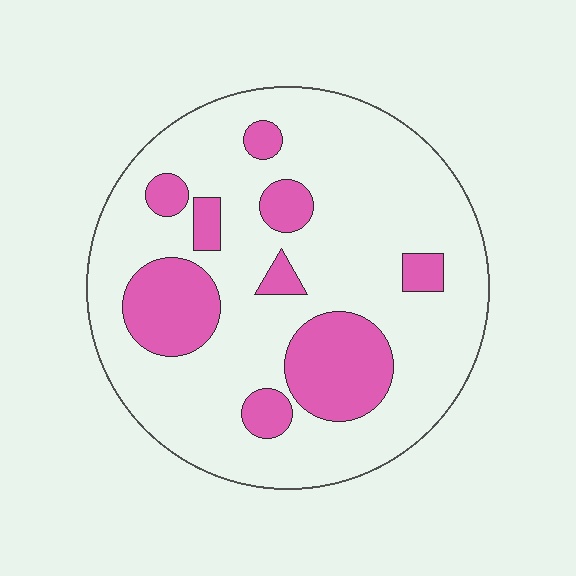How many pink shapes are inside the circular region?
9.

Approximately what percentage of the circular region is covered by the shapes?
Approximately 25%.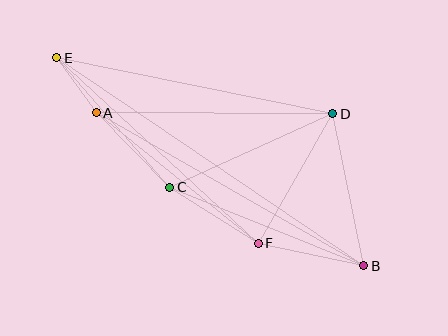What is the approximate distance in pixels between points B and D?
The distance between B and D is approximately 156 pixels.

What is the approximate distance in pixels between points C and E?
The distance between C and E is approximately 172 pixels.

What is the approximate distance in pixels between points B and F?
The distance between B and F is approximately 108 pixels.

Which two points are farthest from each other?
Points B and E are farthest from each other.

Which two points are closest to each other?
Points A and E are closest to each other.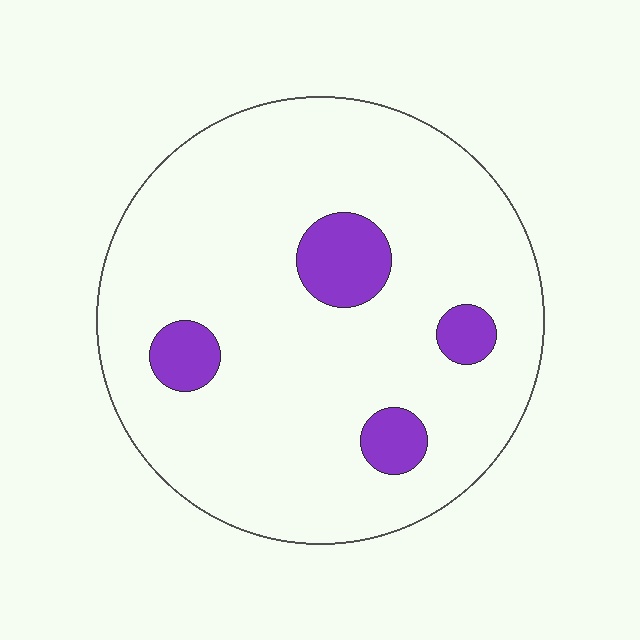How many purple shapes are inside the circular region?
4.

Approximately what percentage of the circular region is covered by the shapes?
Approximately 10%.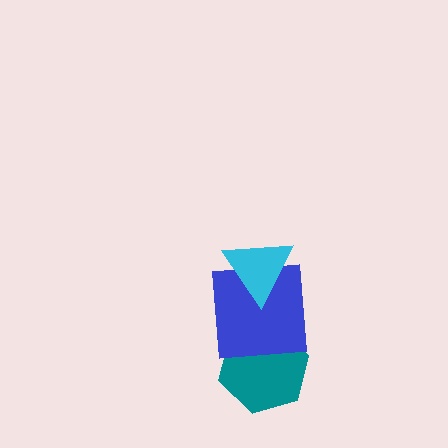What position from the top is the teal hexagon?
The teal hexagon is 3rd from the top.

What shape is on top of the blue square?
The cyan triangle is on top of the blue square.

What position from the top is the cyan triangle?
The cyan triangle is 1st from the top.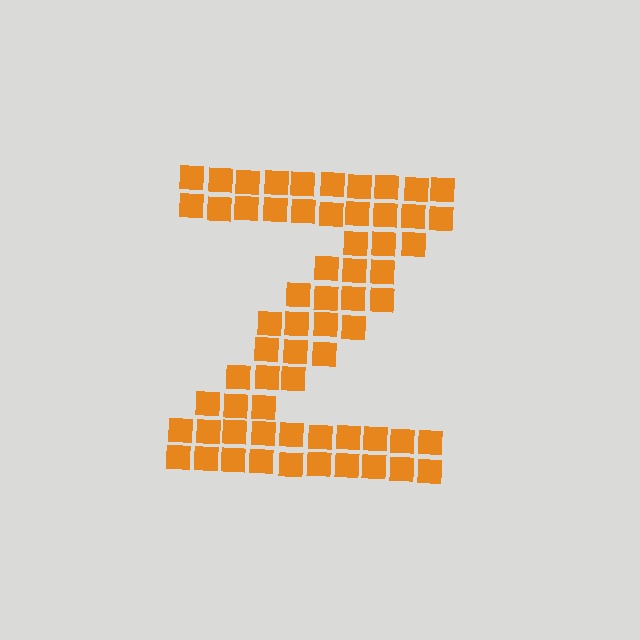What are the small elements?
The small elements are squares.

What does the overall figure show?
The overall figure shows the letter Z.